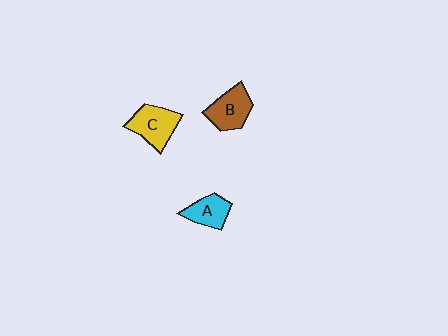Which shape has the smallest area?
Shape A (cyan).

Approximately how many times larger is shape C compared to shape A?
Approximately 1.4 times.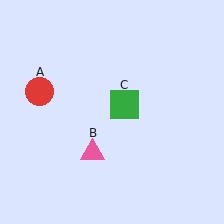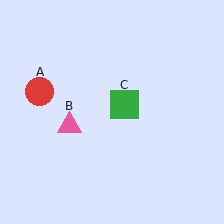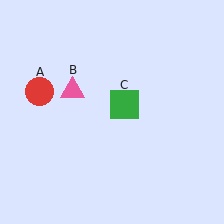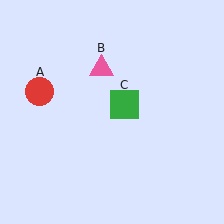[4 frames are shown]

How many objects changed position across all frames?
1 object changed position: pink triangle (object B).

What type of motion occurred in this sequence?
The pink triangle (object B) rotated clockwise around the center of the scene.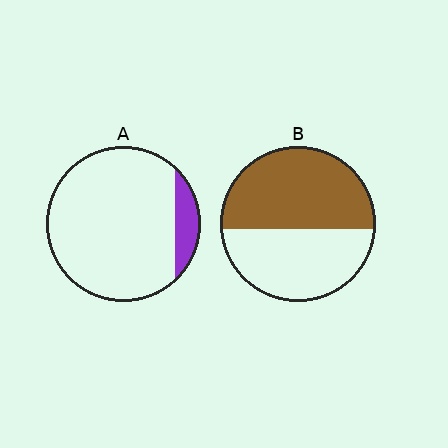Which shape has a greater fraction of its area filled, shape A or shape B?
Shape B.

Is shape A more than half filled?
No.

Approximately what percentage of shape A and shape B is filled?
A is approximately 10% and B is approximately 55%.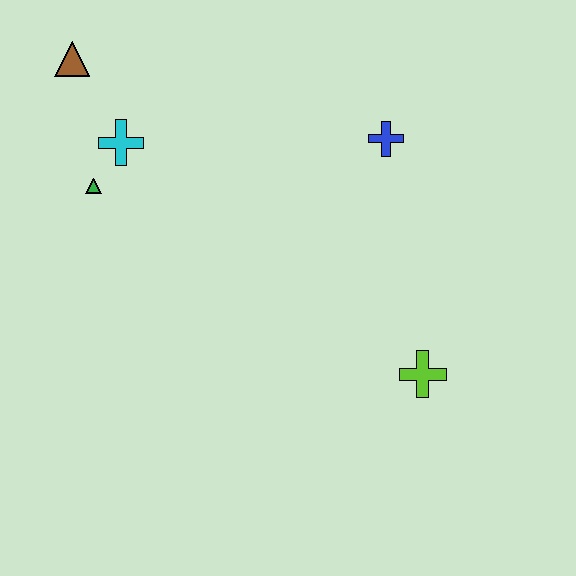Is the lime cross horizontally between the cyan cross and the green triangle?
No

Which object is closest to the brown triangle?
The cyan cross is closest to the brown triangle.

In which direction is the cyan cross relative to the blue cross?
The cyan cross is to the left of the blue cross.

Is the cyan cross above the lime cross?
Yes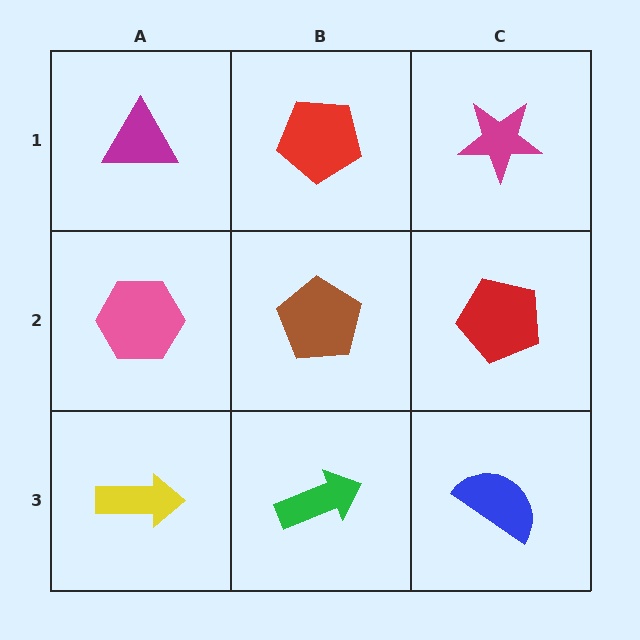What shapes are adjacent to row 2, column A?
A magenta triangle (row 1, column A), a yellow arrow (row 3, column A), a brown pentagon (row 2, column B).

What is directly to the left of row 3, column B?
A yellow arrow.